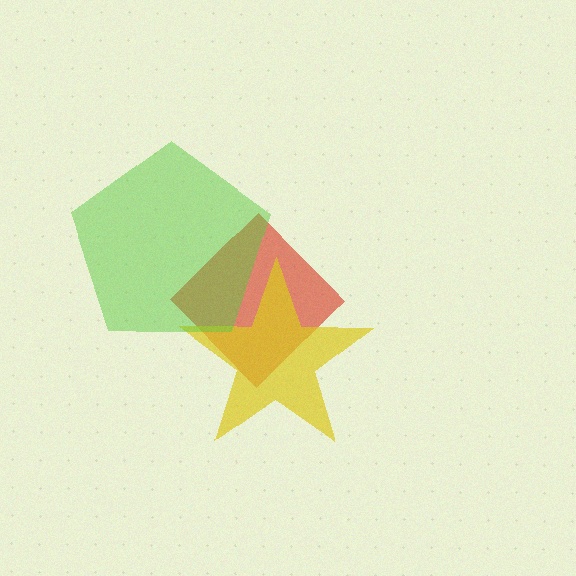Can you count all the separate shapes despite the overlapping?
Yes, there are 3 separate shapes.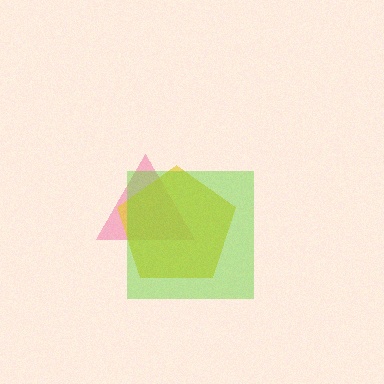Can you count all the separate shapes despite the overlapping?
Yes, there are 3 separate shapes.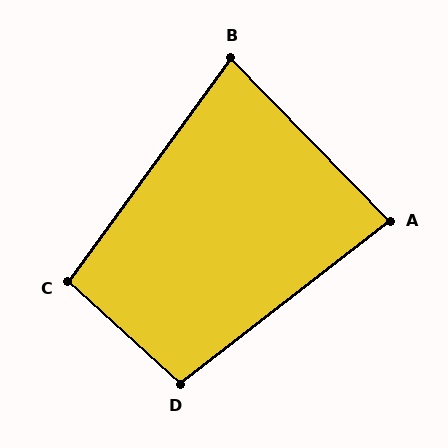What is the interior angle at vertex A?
Approximately 84 degrees (acute).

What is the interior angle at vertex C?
Approximately 96 degrees (obtuse).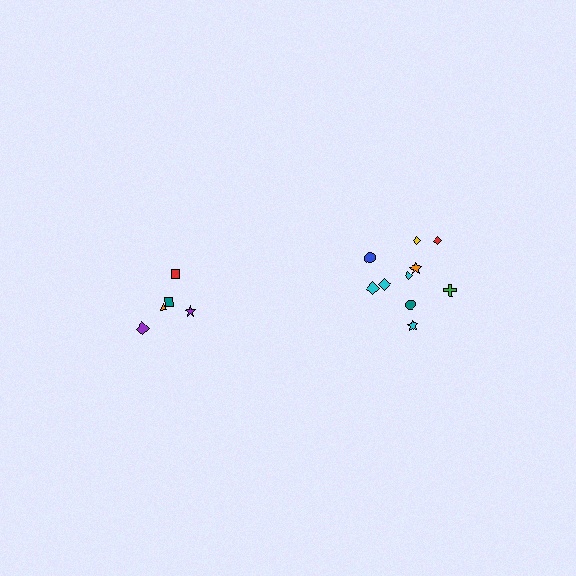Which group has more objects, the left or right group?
The right group.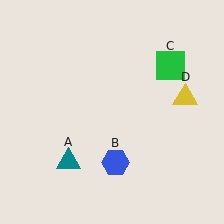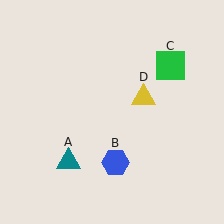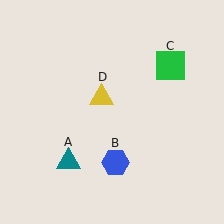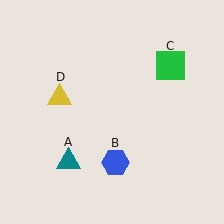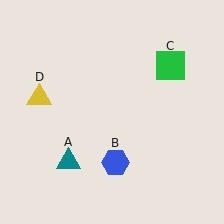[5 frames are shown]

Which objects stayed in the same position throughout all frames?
Teal triangle (object A) and blue hexagon (object B) and green square (object C) remained stationary.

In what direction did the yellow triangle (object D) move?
The yellow triangle (object D) moved left.